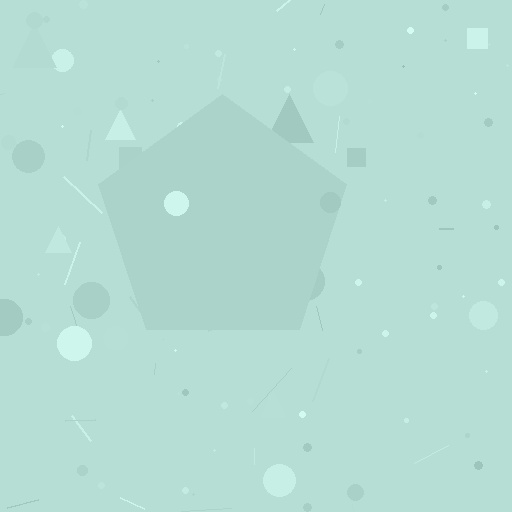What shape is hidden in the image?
A pentagon is hidden in the image.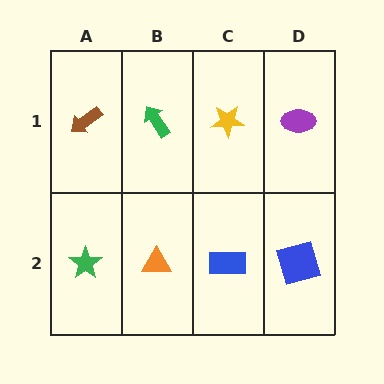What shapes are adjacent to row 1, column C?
A blue rectangle (row 2, column C), a green arrow (row 1, column B), a purple ellipse (row 1, column D).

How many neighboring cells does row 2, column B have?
3.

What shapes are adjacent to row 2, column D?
A purple ellipse (row 1, column D), a blue rectangle (row 2, column C).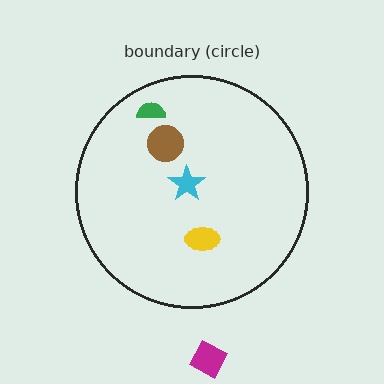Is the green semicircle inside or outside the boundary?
Inside.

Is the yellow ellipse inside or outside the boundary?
Inside.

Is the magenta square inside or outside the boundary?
Outside.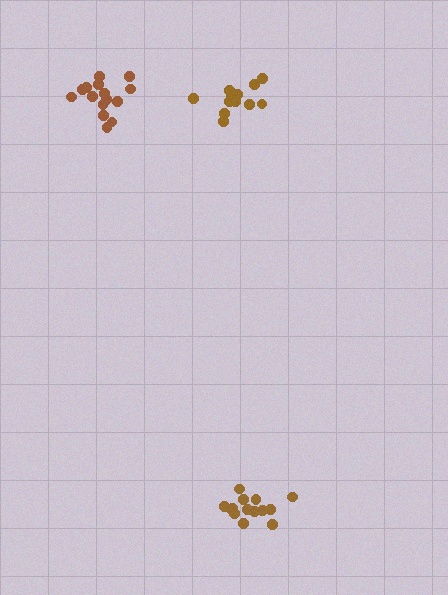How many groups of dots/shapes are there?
There are 3 groups.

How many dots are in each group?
Group 1: 15 dots, Group 2: 12 dots, Group 3: 14 dots (41 total).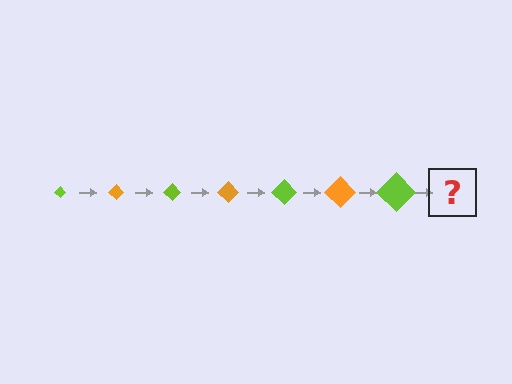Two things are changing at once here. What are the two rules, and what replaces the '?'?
The two rules are that the diamond grows larger each step and the color cycles through lime and orange. The '?' should be an orange diamond, larger than the previous one.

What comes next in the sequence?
The next element should be an orange diamond, larger than the previous one.